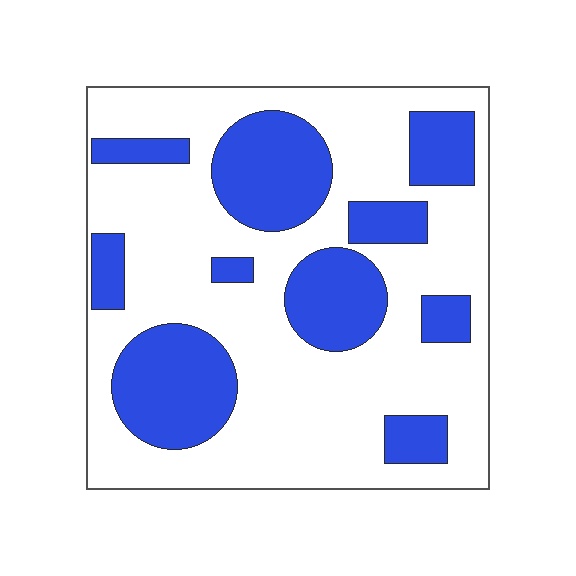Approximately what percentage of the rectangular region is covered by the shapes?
Approximately 35%.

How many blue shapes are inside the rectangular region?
10.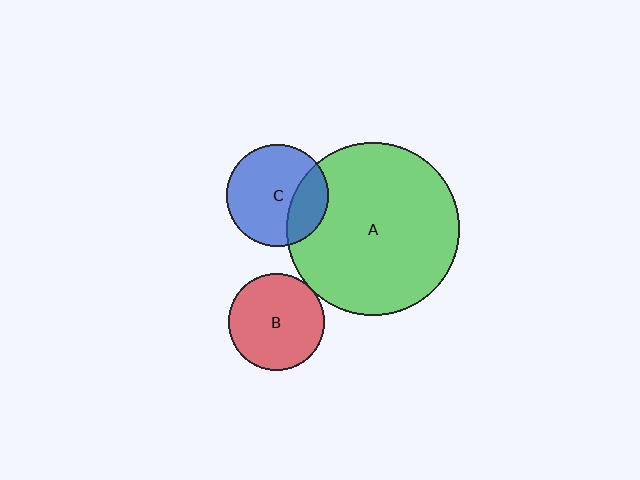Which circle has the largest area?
Circle A (green).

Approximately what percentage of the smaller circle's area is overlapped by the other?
Approximately 5%.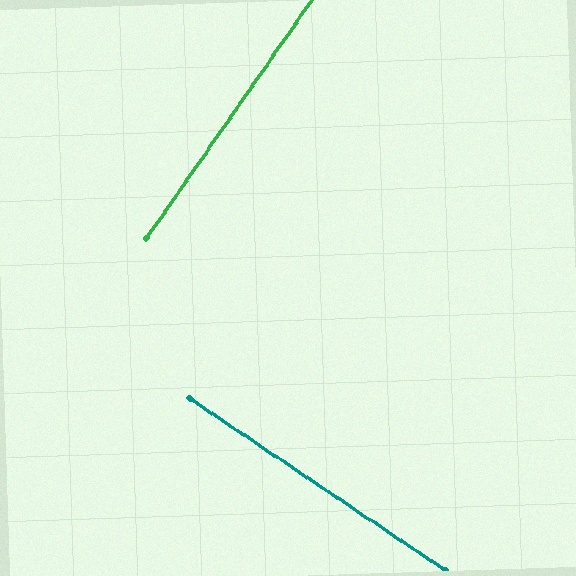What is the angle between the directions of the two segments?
Approximately 89 degrees.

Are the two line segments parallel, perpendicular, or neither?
Perpendicular — they meet at approximately 89°.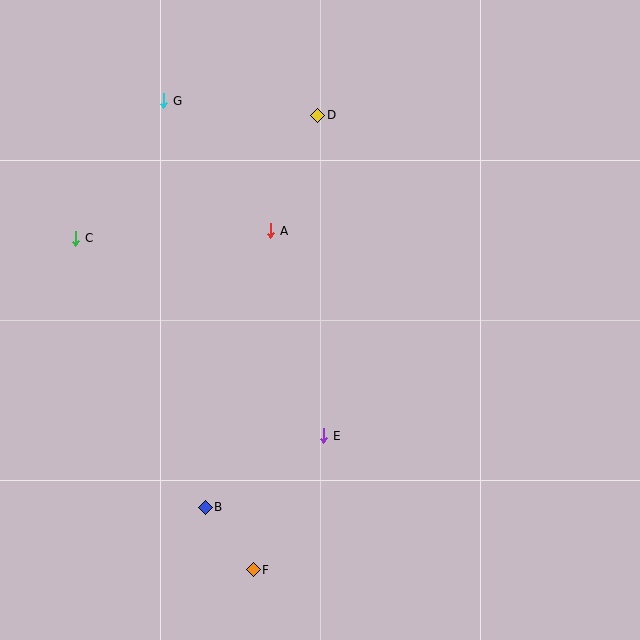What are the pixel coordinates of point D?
Point D is at (318, 115).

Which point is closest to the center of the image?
Point A at (271, 231) is closest to the center.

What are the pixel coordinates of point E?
Point E is at (324, 436).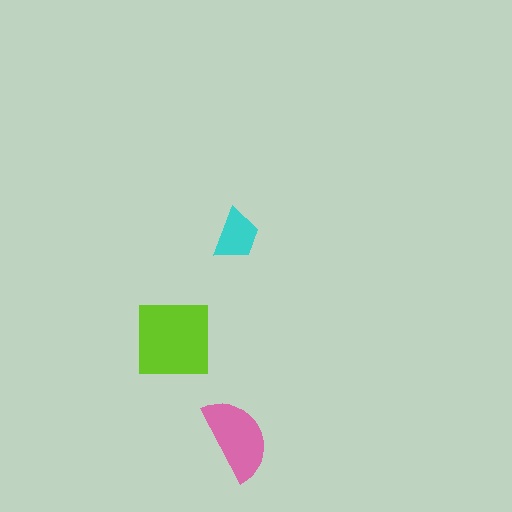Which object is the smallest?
The cyan trapezoid.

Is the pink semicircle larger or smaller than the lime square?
Smaller.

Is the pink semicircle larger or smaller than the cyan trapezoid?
Larger.